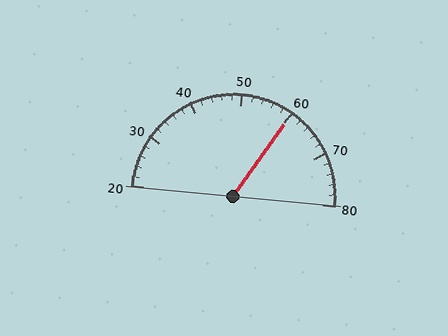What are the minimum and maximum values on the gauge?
The gauge ranges from 20 to 80.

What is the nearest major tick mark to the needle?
The nearest major tick mark is 60.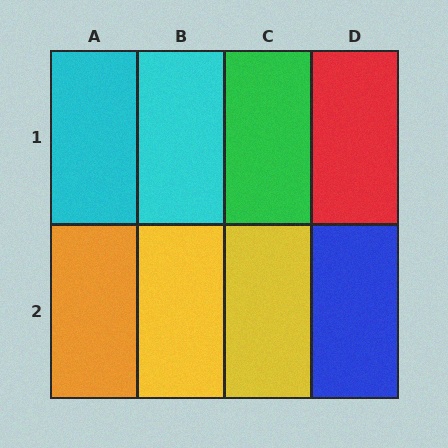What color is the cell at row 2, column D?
Blue.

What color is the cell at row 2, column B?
Yellow.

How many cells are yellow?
2 cells are yellow.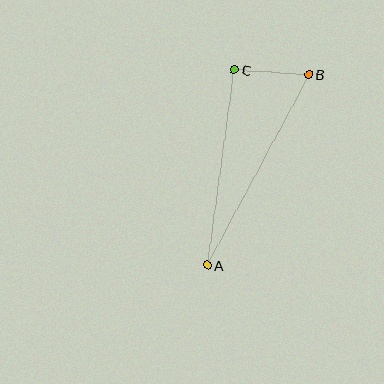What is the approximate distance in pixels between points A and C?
The distance between A and C is approximately 197 pixels.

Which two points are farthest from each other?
Points A and B are farthest from each other.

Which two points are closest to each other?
Points B and C are closest to each other.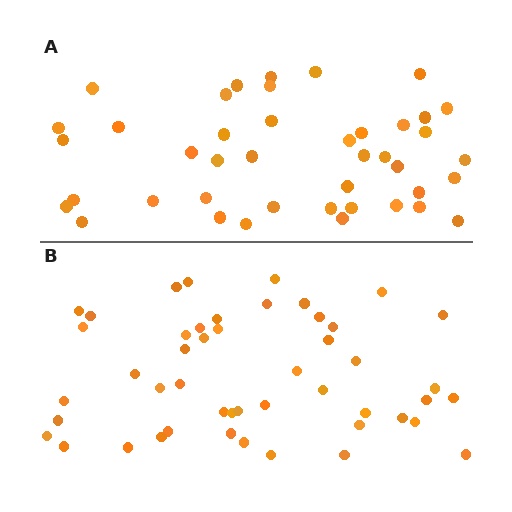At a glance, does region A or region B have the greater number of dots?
Region B (the bottom region) has more dots.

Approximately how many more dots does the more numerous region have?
Region B has about 6 more dots than region A.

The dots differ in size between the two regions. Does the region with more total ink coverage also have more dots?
No. Region A has more total ink coverage because its dots are larger, but region B actually contains more individual dots. Total area can be misleading — the number of items is what matters here.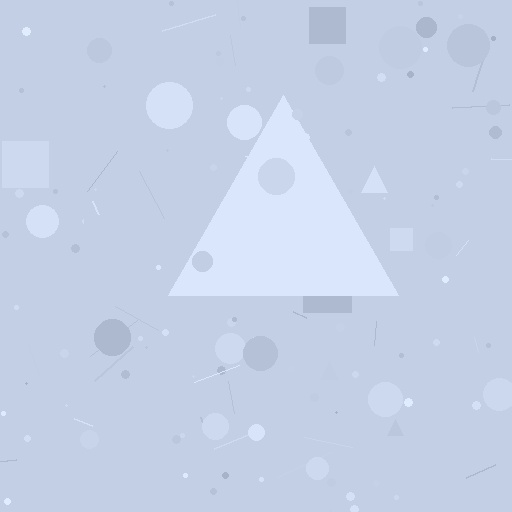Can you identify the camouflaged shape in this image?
The camouflaged shape is a triangle.